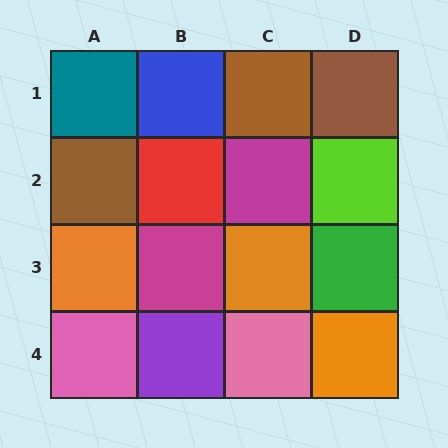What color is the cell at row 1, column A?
Teal.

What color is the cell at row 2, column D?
Lime.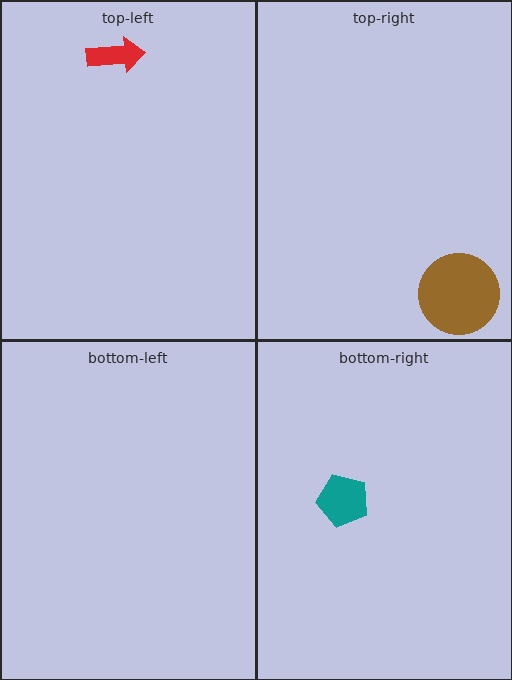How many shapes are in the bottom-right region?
1.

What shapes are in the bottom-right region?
The teal pentagon.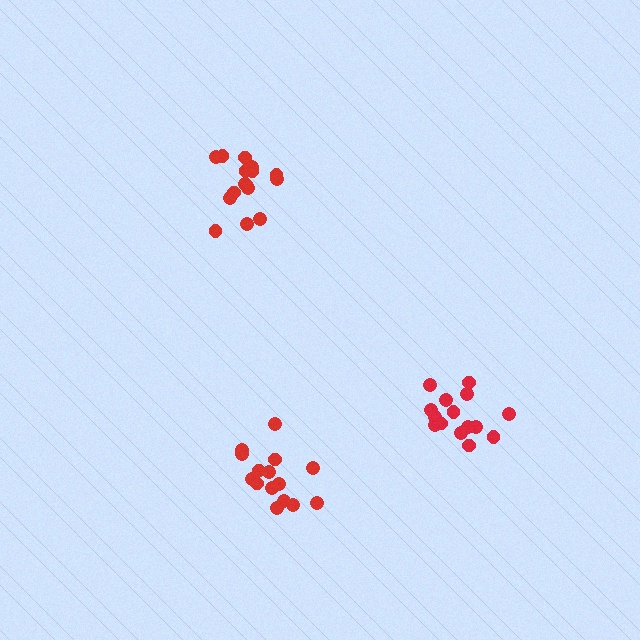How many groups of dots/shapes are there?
There are 3 groups.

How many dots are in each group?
Group 1: 16 dots, Group 2: 15 dots, Group 3: 15 dots (46 total).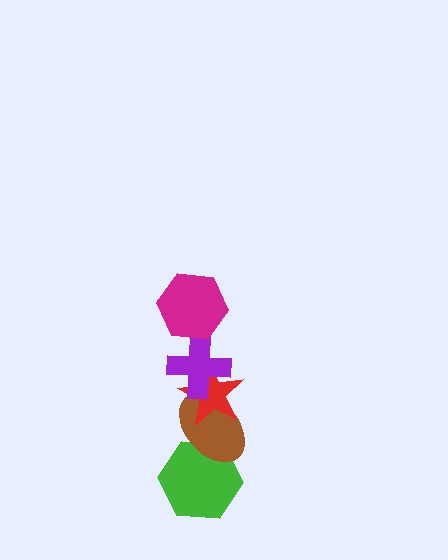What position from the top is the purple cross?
The purple cross is 2nd from the top.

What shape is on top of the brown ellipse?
The red star is on top of the brown ellipse.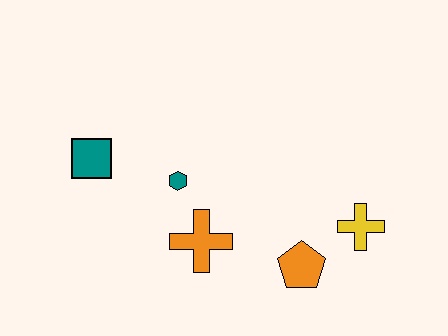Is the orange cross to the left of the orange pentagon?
Yes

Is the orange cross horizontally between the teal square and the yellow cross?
Yes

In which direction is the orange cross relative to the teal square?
The orange cross is to the right of the teal square.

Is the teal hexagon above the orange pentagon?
Yes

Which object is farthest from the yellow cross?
The teal square is farthest from the yellow cross.